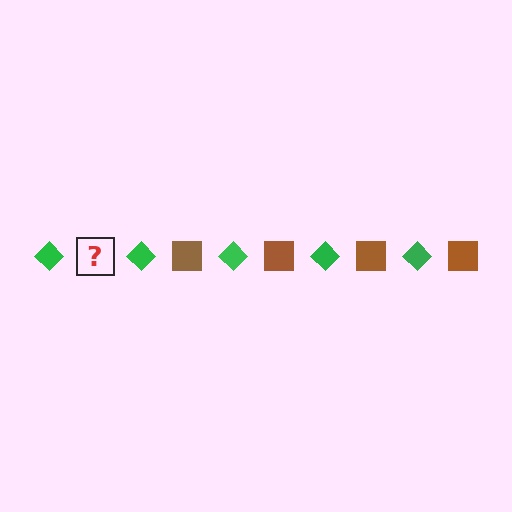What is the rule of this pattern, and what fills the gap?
The rule is that the pattern alternates between green diamond and brown square. The gap should be filled with a brown square.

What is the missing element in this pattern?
The missing element is a brown square.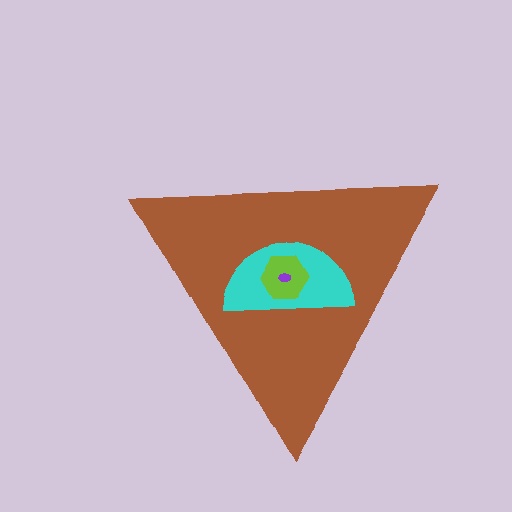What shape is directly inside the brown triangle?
The cyan semicircle.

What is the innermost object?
The purple ellipse.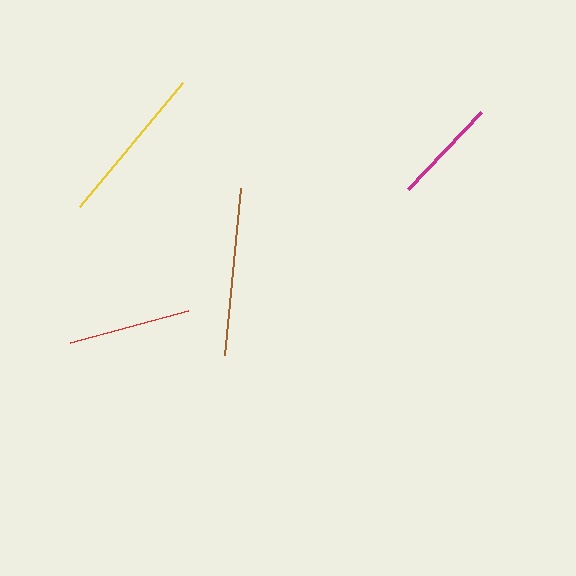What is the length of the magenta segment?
The magenta segment is approximately 106 pixels long.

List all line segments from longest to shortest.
From longest to shortest: brown, yellow, red, magenta.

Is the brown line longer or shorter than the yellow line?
The brown line is longer than the yellow line.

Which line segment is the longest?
The brown line is the longest at approximately 167 pixels.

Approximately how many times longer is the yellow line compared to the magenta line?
The yellow line is approximately 1.5 times the length of the magenta line.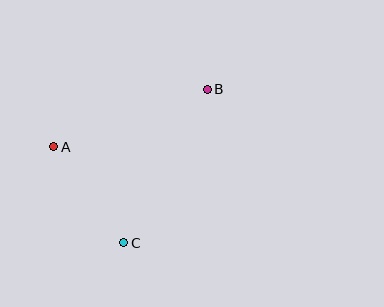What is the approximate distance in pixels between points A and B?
The distance between A and B is approximately 164 pixels.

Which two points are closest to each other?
Points A and C are closest to each other.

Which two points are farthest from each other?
Points B and C are farthest from each other.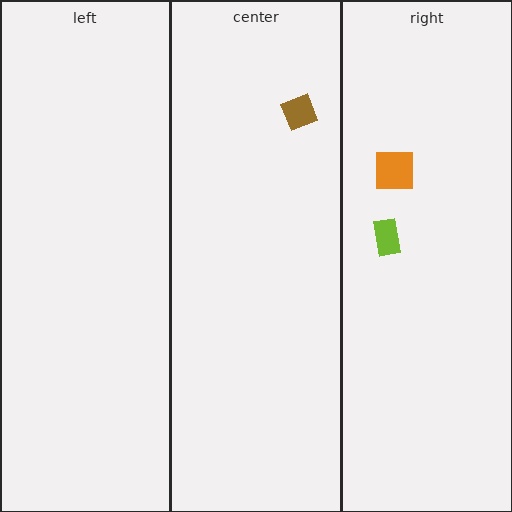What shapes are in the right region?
The lime rectangle, the orange square.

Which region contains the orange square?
The right region.